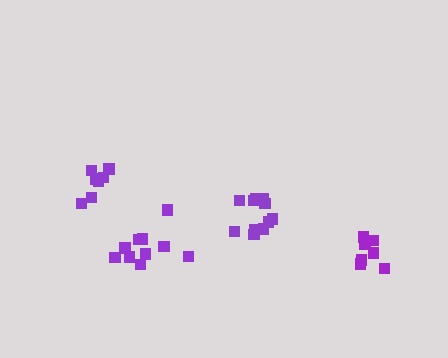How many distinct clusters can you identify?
There are 4 distinct clusters.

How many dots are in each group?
Group 1: 7 dots, Group 2: 10 dots, Group 3: 11 dots, Group 4: 7 dots (35 total).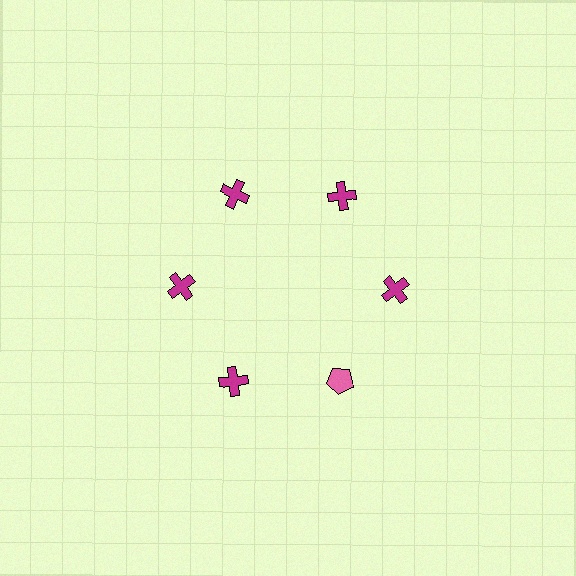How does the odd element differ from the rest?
It differs in both color (pink instead of magenta) and shape (pentagon instead of cross).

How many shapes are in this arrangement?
There are 6 shapes arranged in a ring pattern.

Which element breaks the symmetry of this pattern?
The pink pentagon at roughly the 5 o'clock position breaks the symmetry. All other shapes are magenta crosses.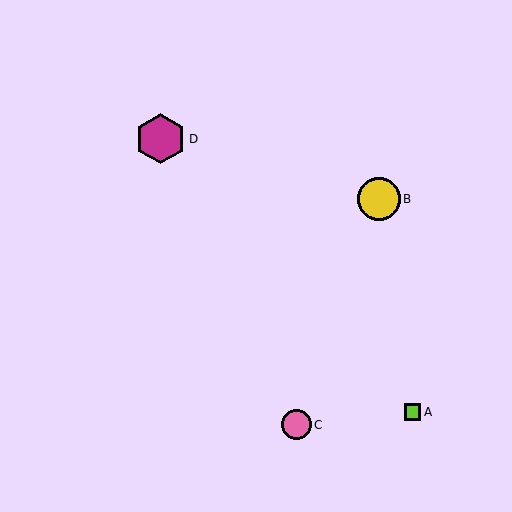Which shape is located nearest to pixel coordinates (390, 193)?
The yellow circle (labeled B) at (379, 199) is nearest to that location.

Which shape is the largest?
The magenta hexagon (labeled D) is the largest.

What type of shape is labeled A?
Shape A is a lime square.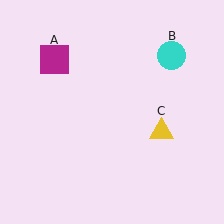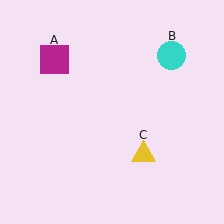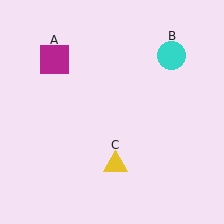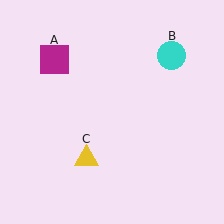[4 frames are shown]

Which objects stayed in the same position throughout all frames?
Magenta square (object A) and cyan circle (object B) remained stationary.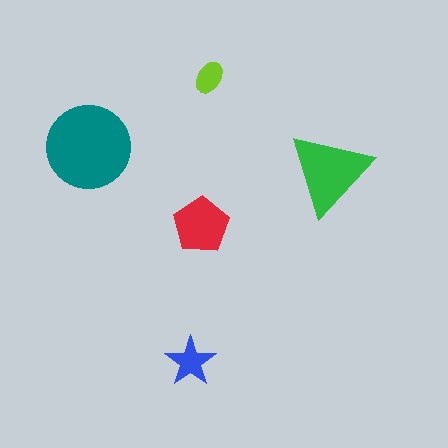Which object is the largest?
The teal circle.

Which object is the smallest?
The lime ellipse.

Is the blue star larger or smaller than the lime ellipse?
Larger.